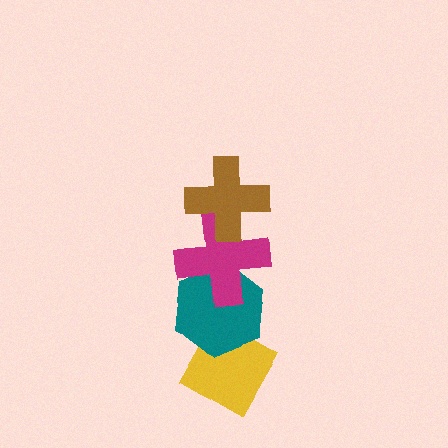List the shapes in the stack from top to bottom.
From top to bottom: the brown cross, the magenta cross, the teal hexagon, the yellow diamond.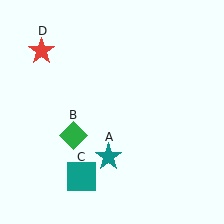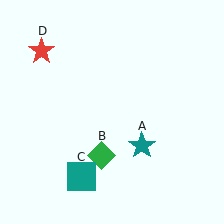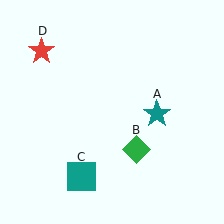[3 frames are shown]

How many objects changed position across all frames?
2 objects changed position: teal star (object A), green diamond (object B).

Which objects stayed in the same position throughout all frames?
Teal square (object C) and red star (object D) remained stationary.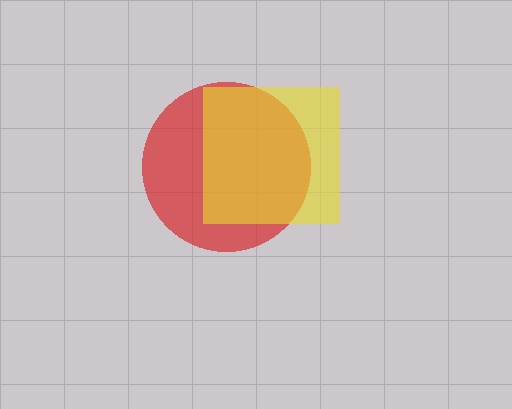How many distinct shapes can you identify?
There are 2 distinct shapes: a red circle, a yellow square.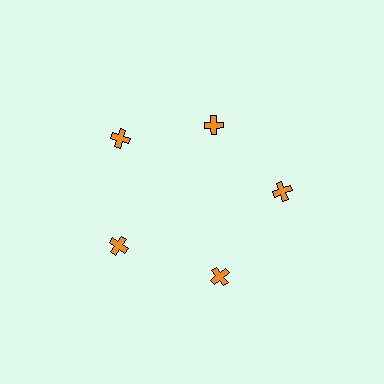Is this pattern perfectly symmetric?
No. The 5 orange crosses are arranged in a ring, but one element near the 1 o'clock position is pulled inward toward the center, breaking the 5-fold rotational symmetry.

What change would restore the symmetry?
The symmetry would be restored by moving it outward, back onto the ring so that all 5 crosses sit at equal angles and equal distance from the center.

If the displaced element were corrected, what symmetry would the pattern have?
It would have 5-fold rotational symmetry — the pattern would map onto itself every 72 degrees.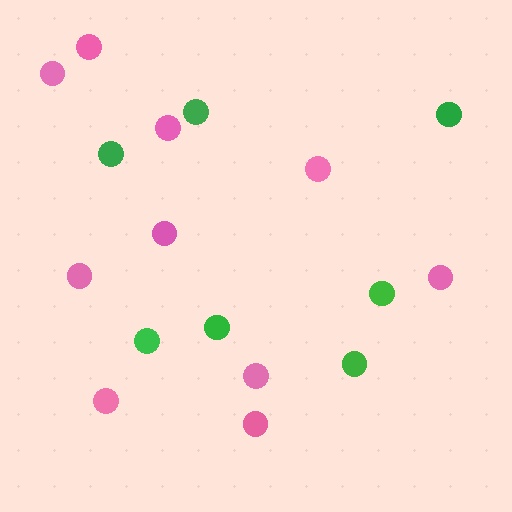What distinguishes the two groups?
There are 2 groups: one group of green circles (7) and one group of pink circles (10).